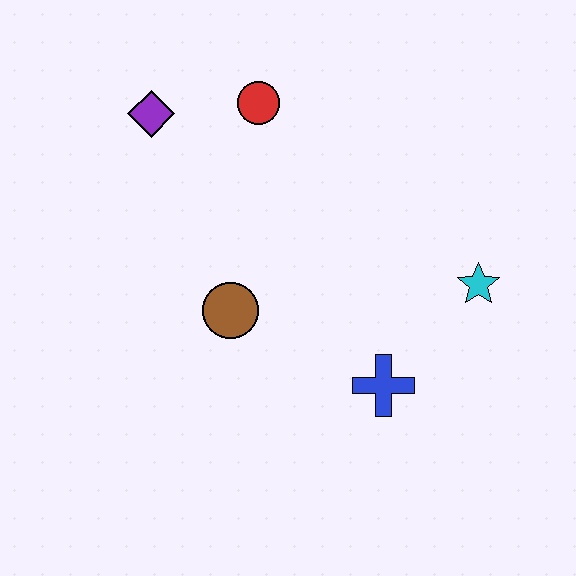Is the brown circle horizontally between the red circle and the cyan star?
No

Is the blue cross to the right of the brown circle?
Yes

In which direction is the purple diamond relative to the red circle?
The purple diamond is to the left of the red circle.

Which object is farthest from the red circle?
The blue cross is farthest from the red circle.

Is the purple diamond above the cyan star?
Yes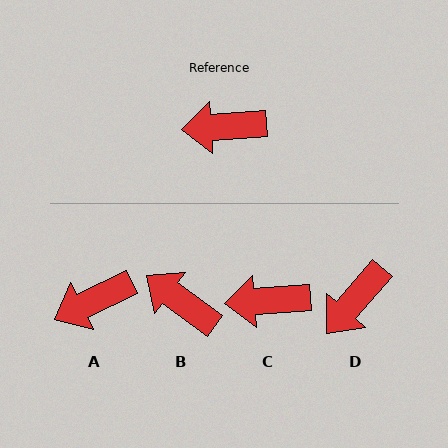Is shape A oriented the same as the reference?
No, it is off by about 22 degrees.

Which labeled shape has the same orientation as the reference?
C.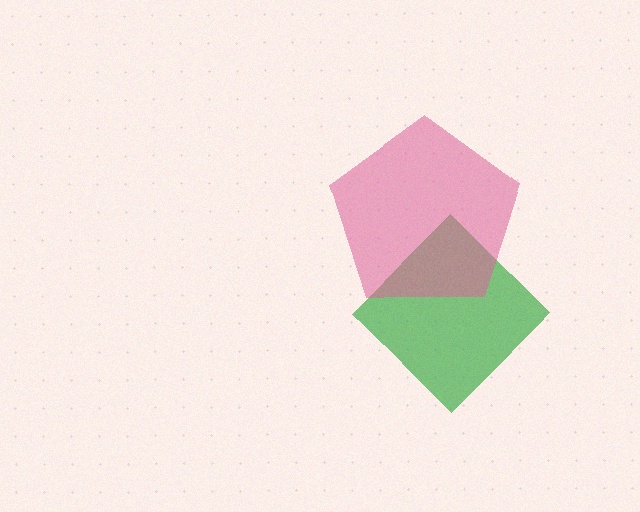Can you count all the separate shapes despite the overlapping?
Yes, there are 2 separate shapes.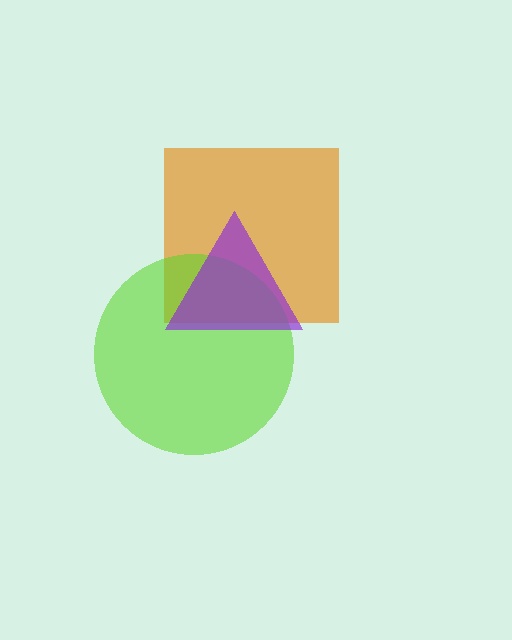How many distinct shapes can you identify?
There are 3 distinct shapes: an orange square, a lime circle, a purple triangle.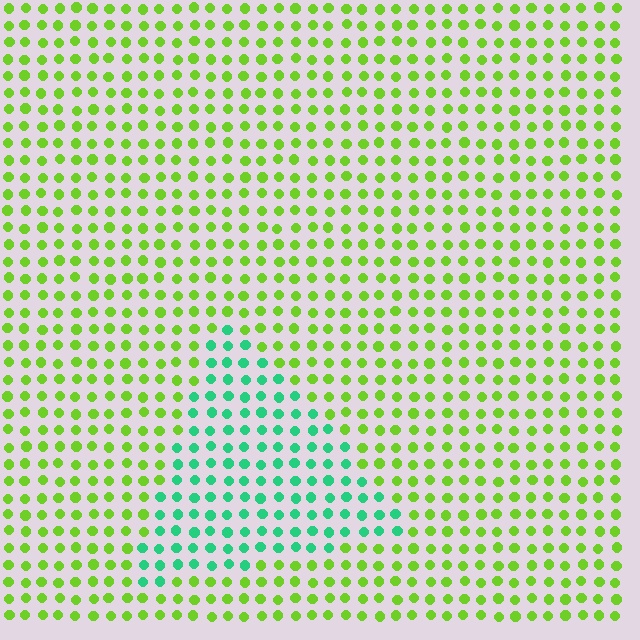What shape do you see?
I see a triangle.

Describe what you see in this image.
The image is filled with small lime elements in a uniform arrangement. A triangle-shaped region is visible where the elements are tinted to a slightly different hue, forming a subtle color boundary.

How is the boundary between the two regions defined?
The boundary is defined purely by a slight shift in hue (about 57 degrees). Spacing, size, and orientation are identical on both sides.